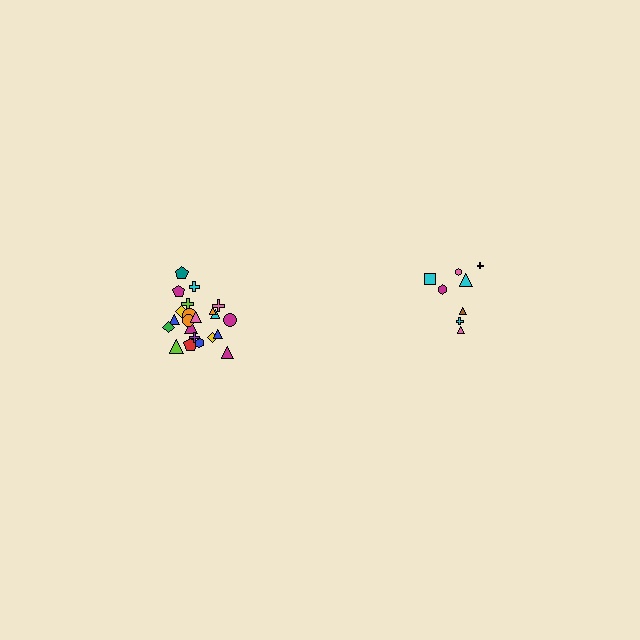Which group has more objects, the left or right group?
The left group.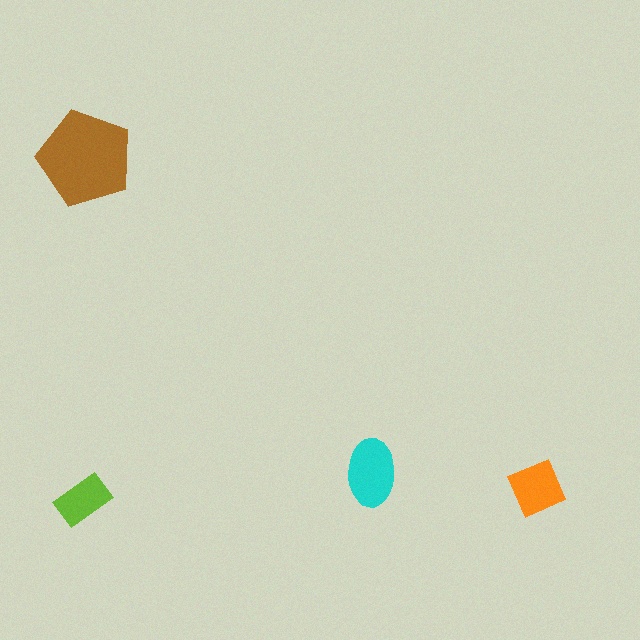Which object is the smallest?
The lime rectangle.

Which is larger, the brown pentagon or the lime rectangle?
The brown pentagon.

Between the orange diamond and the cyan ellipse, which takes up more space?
The cyan ellipse.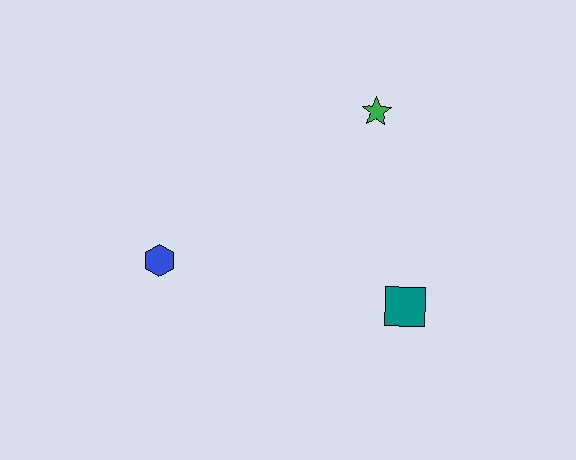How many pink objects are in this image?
There are no pink objects.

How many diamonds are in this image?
There are no diamonds.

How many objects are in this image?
There are 3 objects.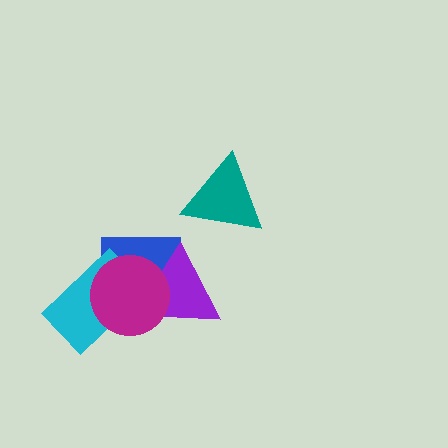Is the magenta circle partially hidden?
No, no other shape covers it.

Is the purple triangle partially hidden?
Yes, it is partially covered by another shape.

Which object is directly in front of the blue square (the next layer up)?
The cyan rectangle is directly in front of the blue square.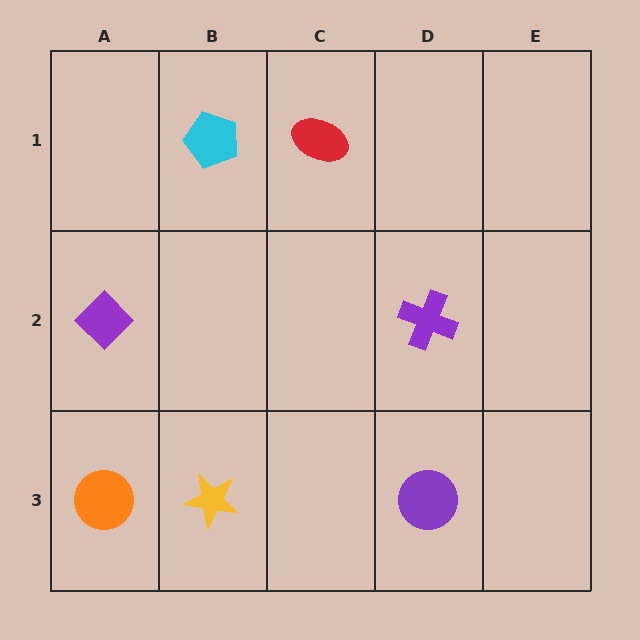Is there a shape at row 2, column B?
No, that cell is empty.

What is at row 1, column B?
A cyan pentagon.